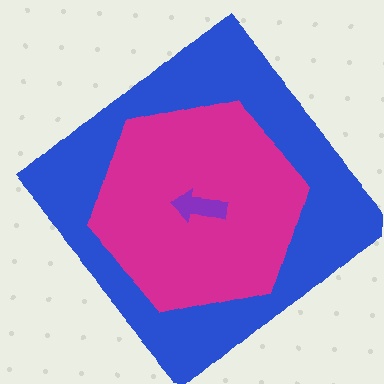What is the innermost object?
The purple arrow.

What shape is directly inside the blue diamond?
The magenta hexagon.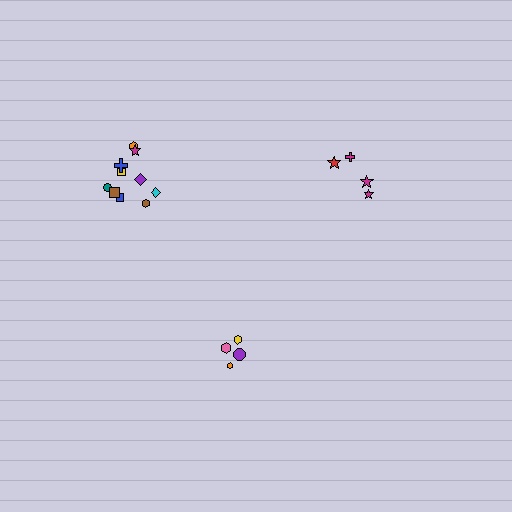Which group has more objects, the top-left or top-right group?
The top-left group.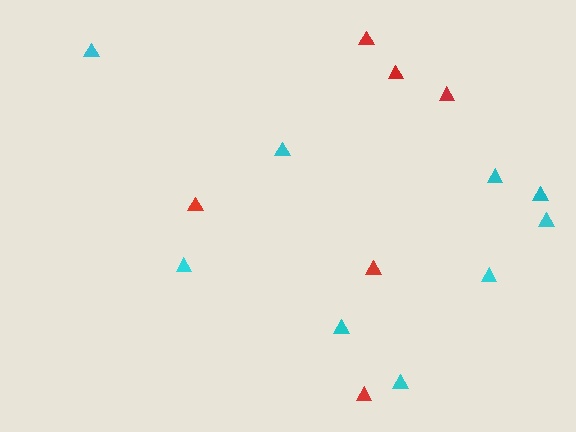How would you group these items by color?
There are 2 groups: one group of red triangles (6) and one group of cyan triangles (9).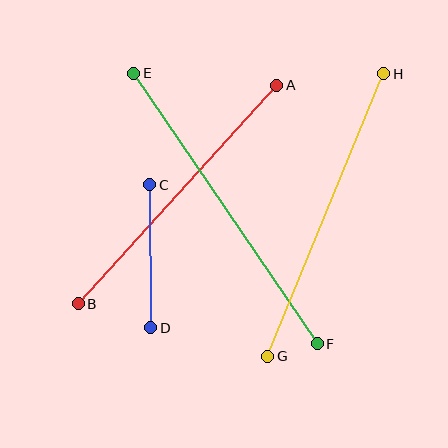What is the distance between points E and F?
The distance is approximately 327 pixels.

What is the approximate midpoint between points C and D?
The midpoint is at approximately (150, 256) pixels.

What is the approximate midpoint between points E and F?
The midpoint is at approximately (225, 208) pixels.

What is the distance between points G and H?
The distance is approximately 306 pixels.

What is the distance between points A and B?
The distance is approximately 295 pixels.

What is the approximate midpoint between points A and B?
The midpoint is at approximately (177, 195) pixels.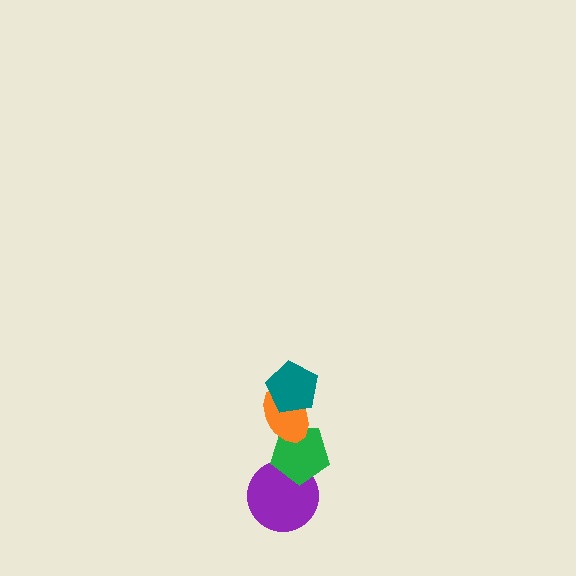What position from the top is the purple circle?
The purple circle is 4th from the top.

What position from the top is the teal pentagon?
The teal pentagon is 1st from the top.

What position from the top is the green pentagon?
The green pentagon is 3rd from the top.